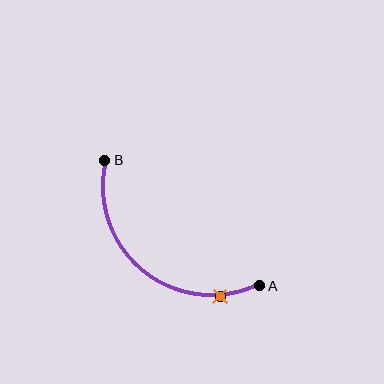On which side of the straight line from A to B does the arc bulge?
The arc bulges below and to the left of the straight line connecting A and B.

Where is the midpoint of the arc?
The arc midpoint is the point on the curve farthest from the straight line joining A and B. It sits below and to the left of that line.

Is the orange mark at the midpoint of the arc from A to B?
No. The orange mark lies on the arc but is closer to endpoint A. The arc midpoint would be at the point on the curve equidistant along the arc from both A and B.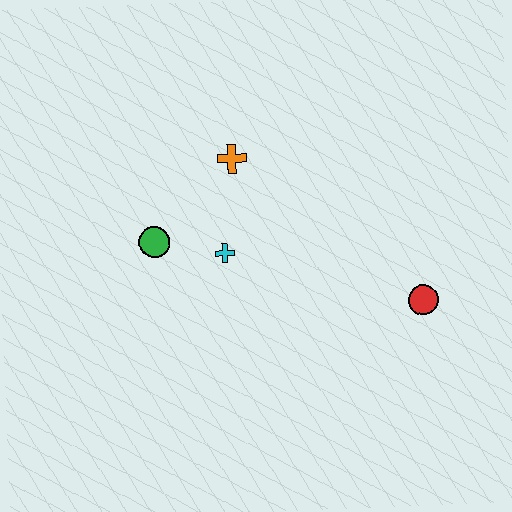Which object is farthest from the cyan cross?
The red circle is farthest from the cyan cross.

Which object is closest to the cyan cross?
The green circle is closest to the cyan cross.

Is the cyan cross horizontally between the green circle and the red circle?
Yes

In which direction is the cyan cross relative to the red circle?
The cyan cross is to the left of the red circle.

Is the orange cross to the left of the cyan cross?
No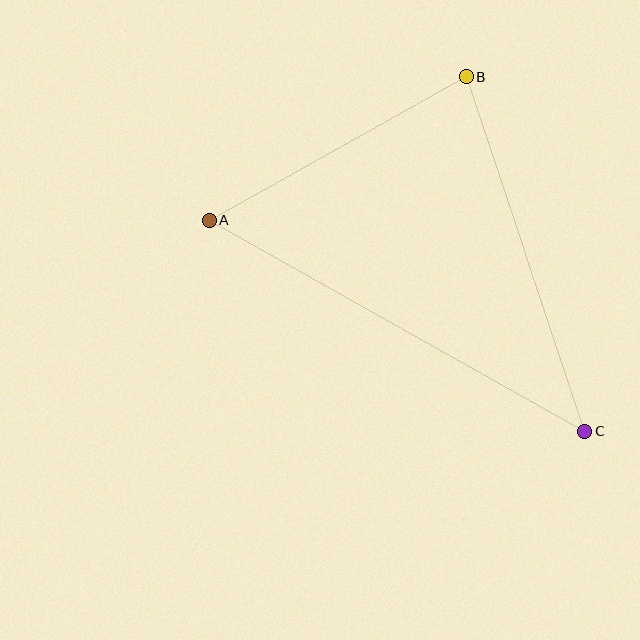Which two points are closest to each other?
Points A and B are closest to each other.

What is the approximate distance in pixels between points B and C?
The distance between B and C is approximately 374 pixels.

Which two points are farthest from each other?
Points A and C are farthest from each other.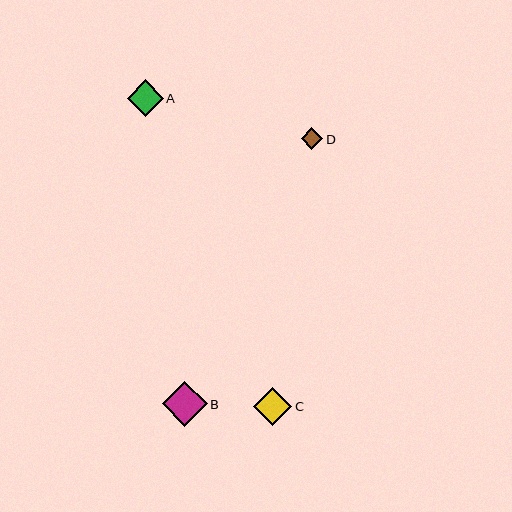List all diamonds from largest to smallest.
From largest to smallest: B, C, A, D.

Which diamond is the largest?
Diamond B is the largest with a size of approximately 45 pixels.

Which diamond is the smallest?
Diamond D is the smallest with a size of approximately 22 pixels.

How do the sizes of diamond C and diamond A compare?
Diamond C and diamond A are approximately the same size.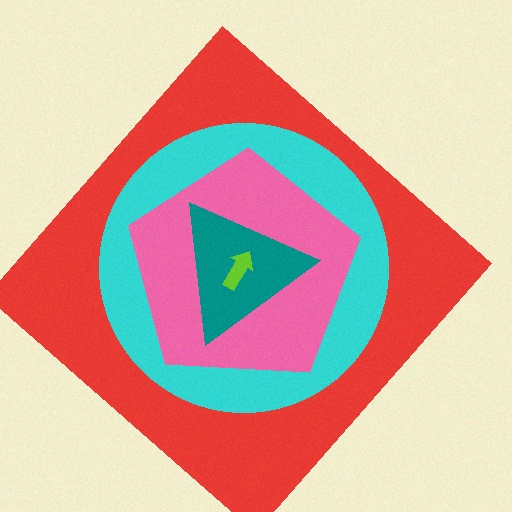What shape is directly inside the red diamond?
The cyan circle.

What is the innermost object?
The lime arrow.